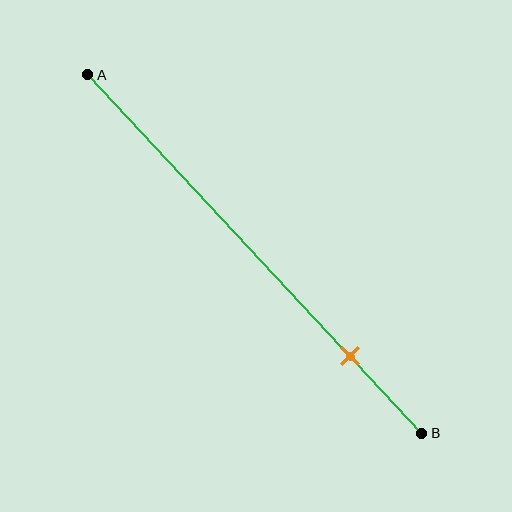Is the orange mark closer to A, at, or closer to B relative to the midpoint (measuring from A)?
The orange mark is closer to point B than the midpoint of segment AB.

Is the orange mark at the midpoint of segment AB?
No, the mark is at about 80% from A, not at the 50% midpoint.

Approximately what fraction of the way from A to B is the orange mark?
The orange mark is approximately 80% of the way from A to B.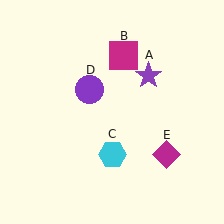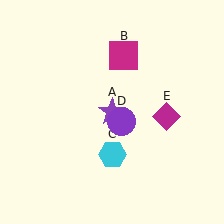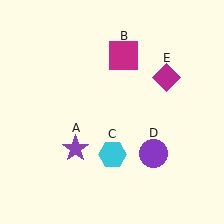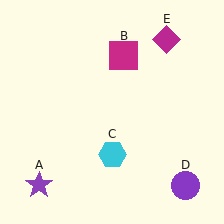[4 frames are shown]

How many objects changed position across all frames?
3 objects changed position: purple star (object A), purple circle (object D), magenta diamond (object E).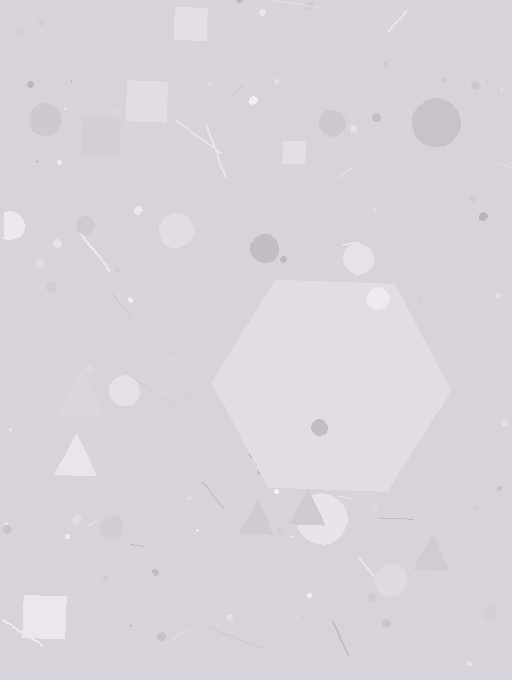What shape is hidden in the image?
A hexagon is hidden in the image.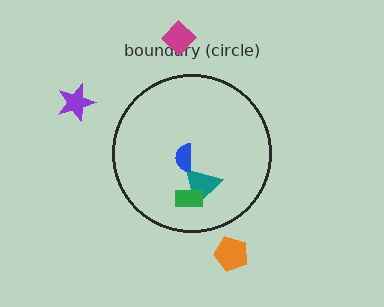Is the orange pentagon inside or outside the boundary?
Outside.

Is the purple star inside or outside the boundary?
Outside.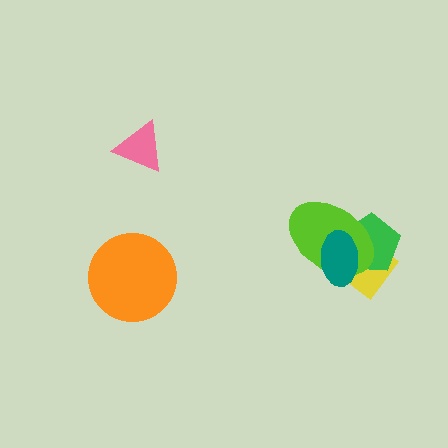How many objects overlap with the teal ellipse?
3 objects overlap with the teal ellipse.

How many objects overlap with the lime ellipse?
3 objects overlap with the lime ellipse.